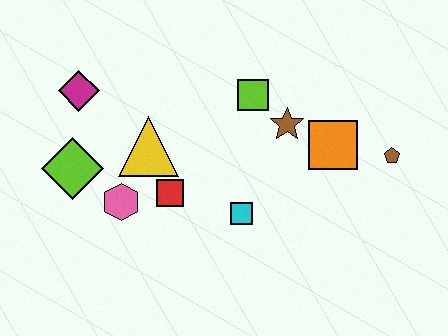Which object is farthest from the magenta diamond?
The brown pentagon is farthest from the magenta diamond.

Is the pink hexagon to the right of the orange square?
No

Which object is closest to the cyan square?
The red square is closest to the cyan square.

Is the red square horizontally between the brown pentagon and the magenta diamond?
Yes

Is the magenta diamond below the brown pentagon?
No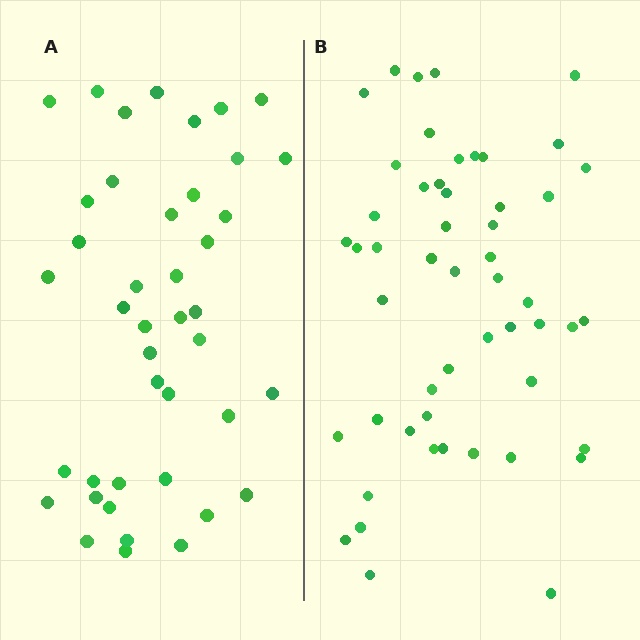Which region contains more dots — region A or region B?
Region B (the right region) has more dots.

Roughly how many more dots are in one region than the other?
Region B has roughly 10 or so more dots than region A.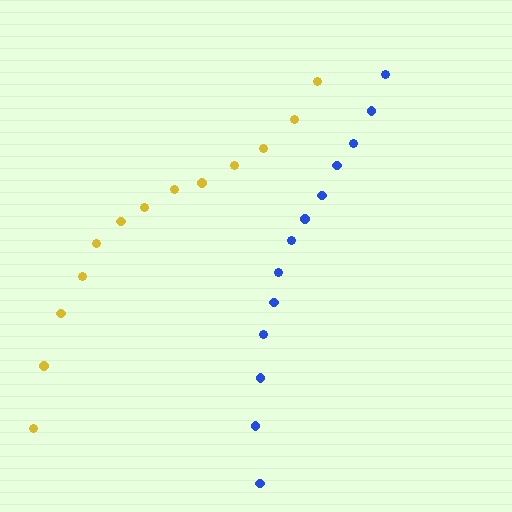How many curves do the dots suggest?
There are 2 distinct paths.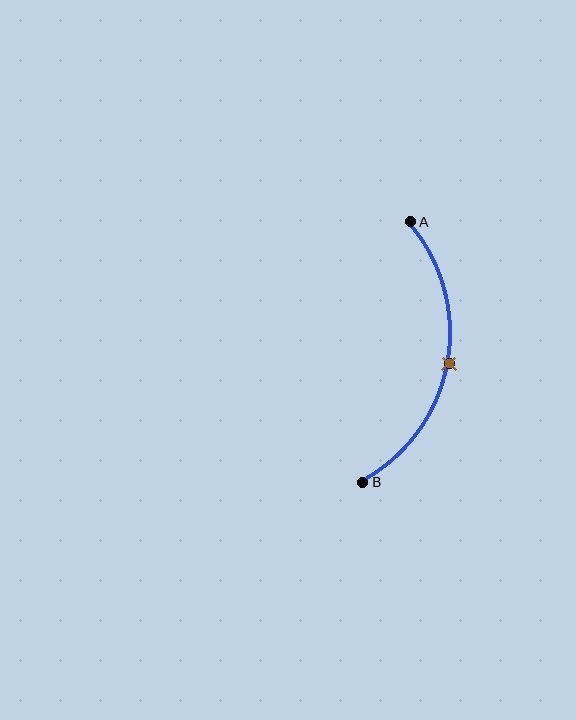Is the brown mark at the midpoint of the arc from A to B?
Yes. The brown mark lies on the arc at equal arc-length from both A and B — it is the arc midpoint.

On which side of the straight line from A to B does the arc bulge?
The arc bulges to the right of the straight line connecting A and B.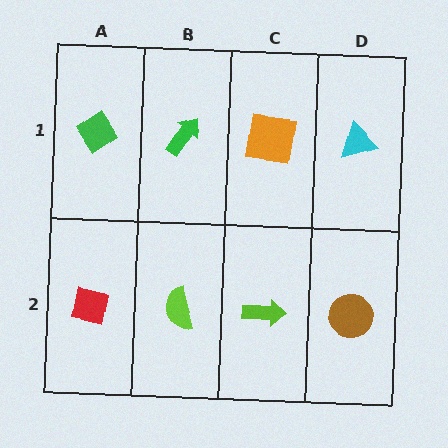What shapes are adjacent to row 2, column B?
A green arrow (row 1, column B), a red square (row 2, column A), a lime arrow (row 2, column C).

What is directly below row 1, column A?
A red square.